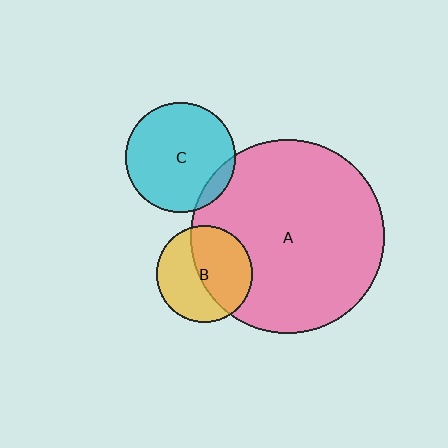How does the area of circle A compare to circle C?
Approximately 3.1 times.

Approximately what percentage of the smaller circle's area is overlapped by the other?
Approximately 50%.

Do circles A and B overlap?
Yes.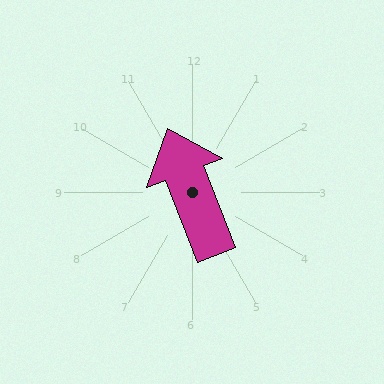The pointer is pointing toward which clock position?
Roughly 11 o'clock.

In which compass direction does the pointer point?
North.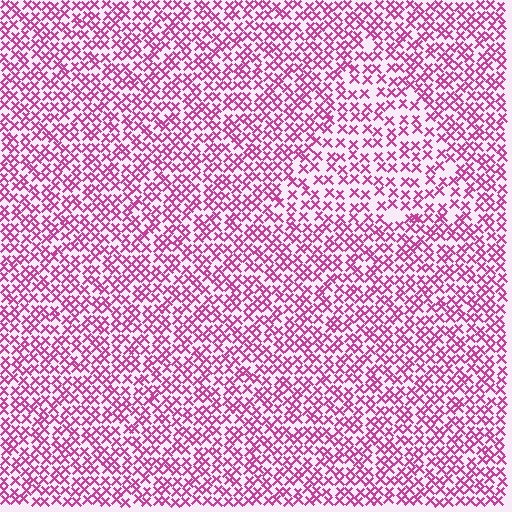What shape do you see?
I see a triangle.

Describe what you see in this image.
The image contains small magenta elements arranged at two different densities. A triangle-shaped region is visible where the elements are less densely packed than the surrounding area.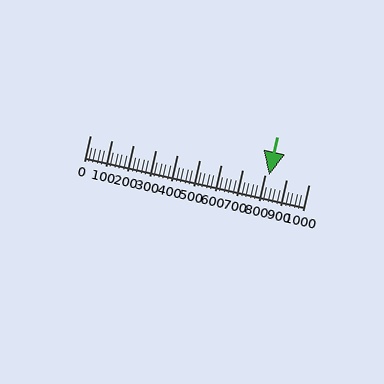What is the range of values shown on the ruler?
The ruler shows values from 0 to 1000.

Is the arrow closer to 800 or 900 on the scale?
The arrow is closer to 800.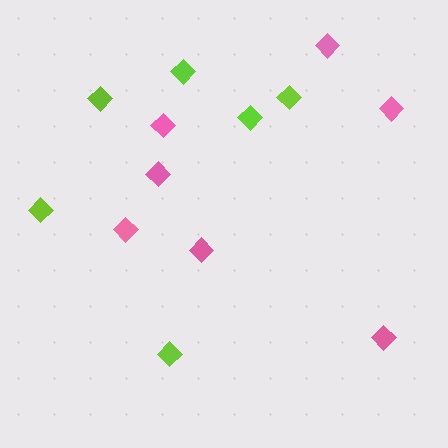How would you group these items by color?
There are 2 groups: one group of pink diamonds (7) and one group of lime diamonds (6).